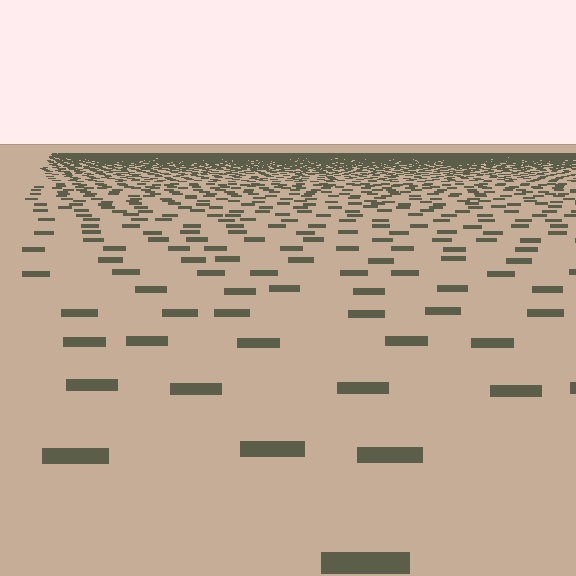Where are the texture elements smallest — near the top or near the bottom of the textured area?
Near the top.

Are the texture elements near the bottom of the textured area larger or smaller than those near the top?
Larger. Near the bottom, elements are closer to the viewer and appear at a bigger on-screen size.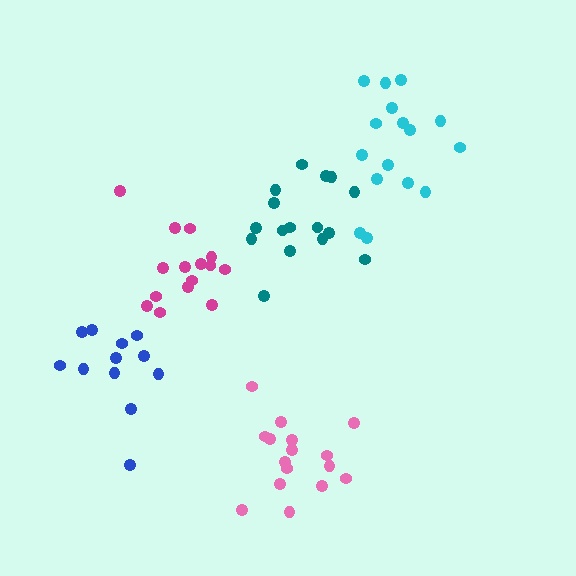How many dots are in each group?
Group 1: 16 dots, Group 2: 16 dots, Group 3: 16 dots, Group 4: 15 dots, Group 5: 12 dots (75 total).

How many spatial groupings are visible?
There are 5 spatial groupings.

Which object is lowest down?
The pink cluster is bottommost.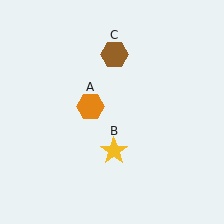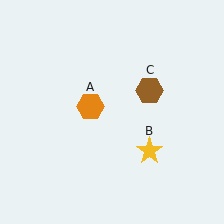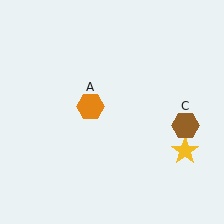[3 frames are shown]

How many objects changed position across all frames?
2 objects changed position: yellow star (object B), brown hexagon (object C).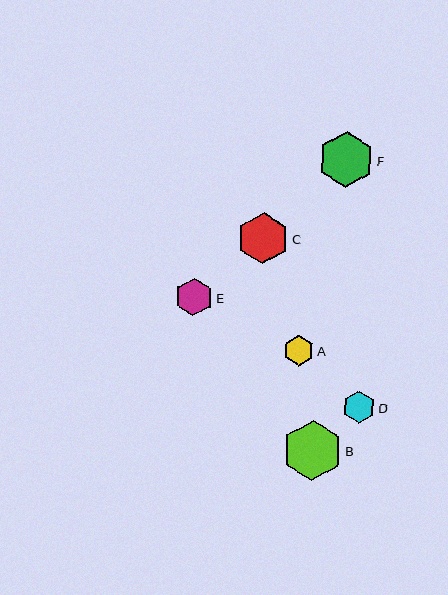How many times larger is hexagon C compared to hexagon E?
Hexagon C is approximately 1.4 times the size of hexagon E.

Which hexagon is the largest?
Hexagon B is the largest with a size of approximately 60 pixels.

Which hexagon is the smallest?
Hexagon A is the smallest with a size of approximately 30 pixels.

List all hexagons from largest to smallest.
From largest to smallest: B, F, C, E, D, A.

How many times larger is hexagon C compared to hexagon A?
Hexagon C is approximately 1.7 times the size of hexagon A.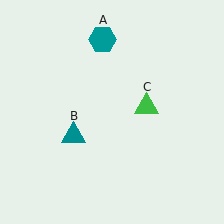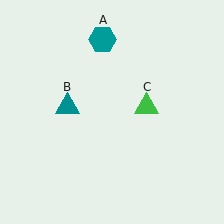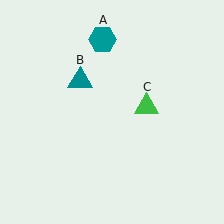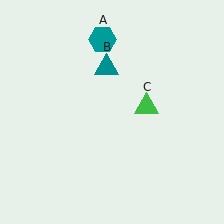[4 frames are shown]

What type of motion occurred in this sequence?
The teal triangle (object B) rotated clockwise around the center of the scene.